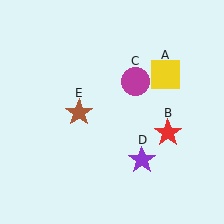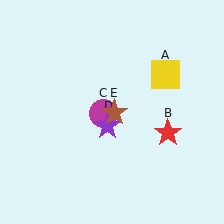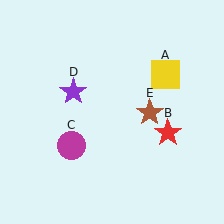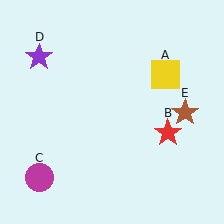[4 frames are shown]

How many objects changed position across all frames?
3 objects changed position: magenta circle (object C), purple star (object D), brown star (object E).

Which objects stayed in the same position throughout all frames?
Yellow square (object A) and red star (object B) remained stationary.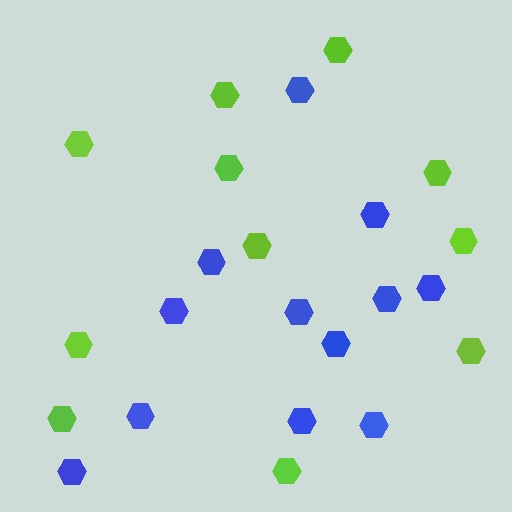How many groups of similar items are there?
There are 2 groups: one group of blue hexagons (12) and one group of lime hexagons (11).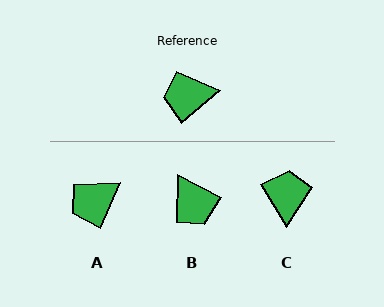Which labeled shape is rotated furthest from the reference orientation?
B, about 112 degrees away.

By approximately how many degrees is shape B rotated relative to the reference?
Approximately 112 degrees counter-clockwise.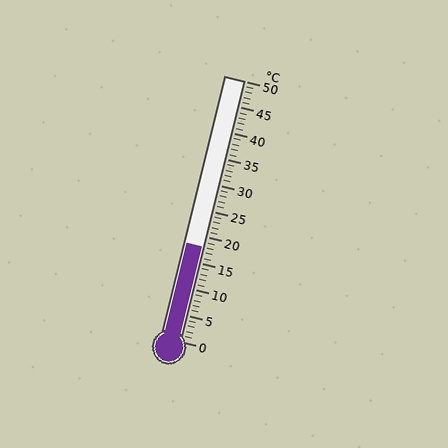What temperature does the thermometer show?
The thermometer shows approximately 18°C.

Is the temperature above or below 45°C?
The temperature is below 45°C.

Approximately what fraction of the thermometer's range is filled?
The thermometer is filled to approximately 35% of its range.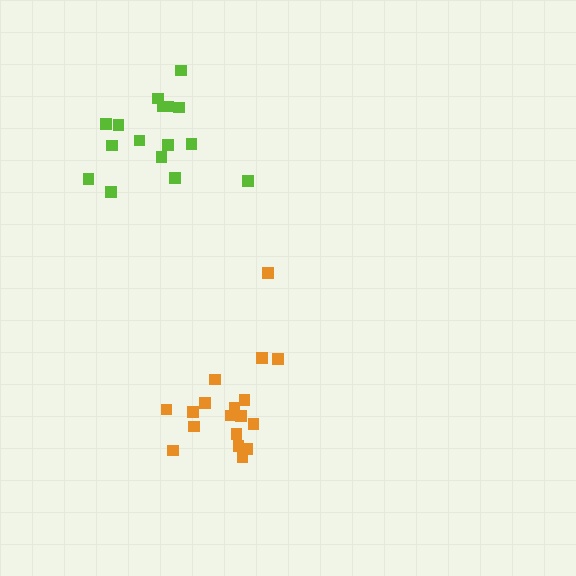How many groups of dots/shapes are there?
There are 2 groups.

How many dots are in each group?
Group 1: 16 dots, Group 2: 18 dots (34 total).